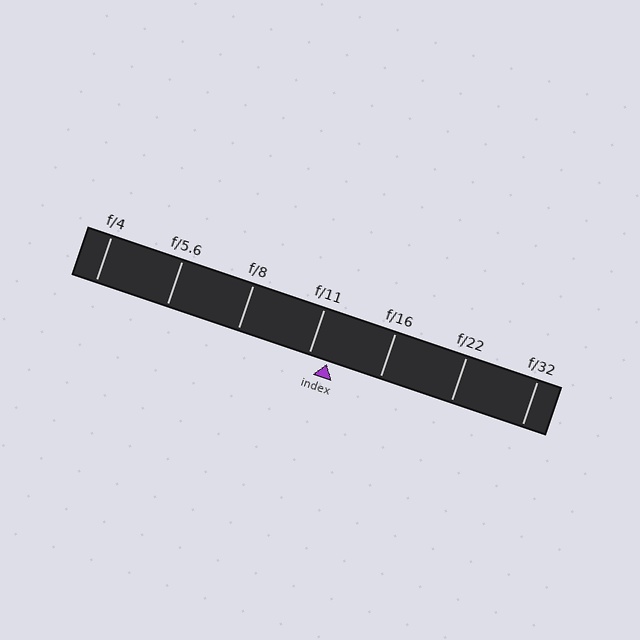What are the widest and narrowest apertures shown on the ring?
The widest aperture shown is f/4 and the narrowest is f/32.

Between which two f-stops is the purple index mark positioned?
The index mark is between f/11 and f/16.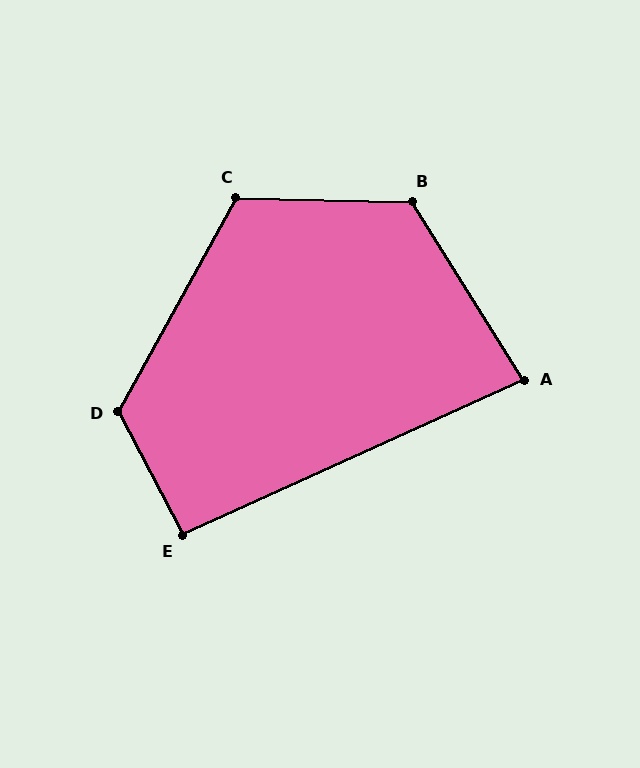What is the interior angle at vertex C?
Approximately 118 degrees (obtuse).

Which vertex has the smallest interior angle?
A, at approximately 82 degrees.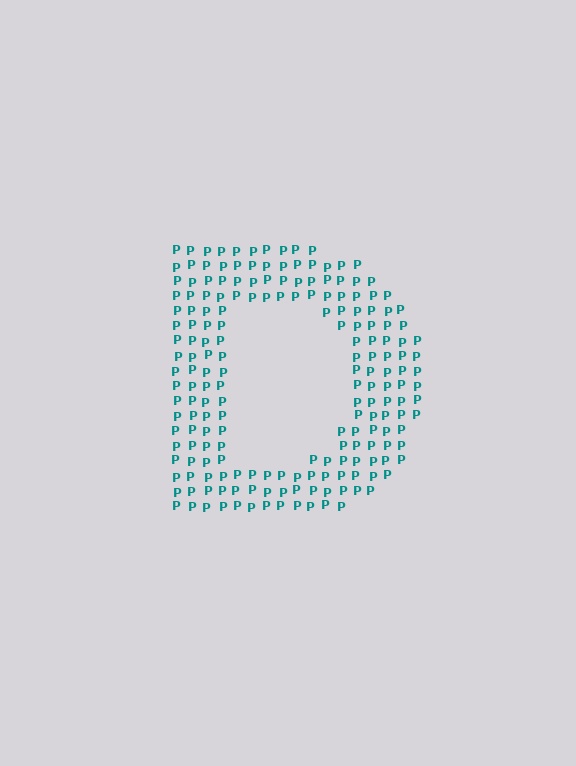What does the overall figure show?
The overall figure shows the letter D.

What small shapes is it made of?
It is made of small letter P's.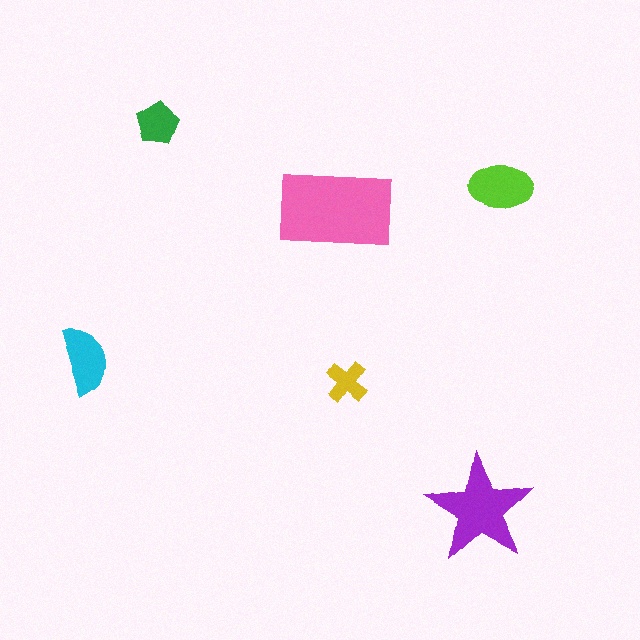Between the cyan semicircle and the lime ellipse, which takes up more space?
The lime ellipse.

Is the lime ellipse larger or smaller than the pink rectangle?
Smaller.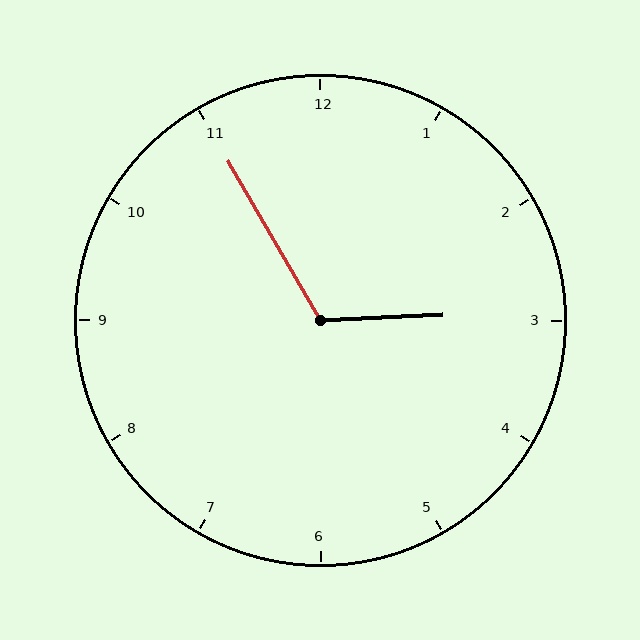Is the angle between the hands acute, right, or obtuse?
It is obtuse.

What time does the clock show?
2:55.